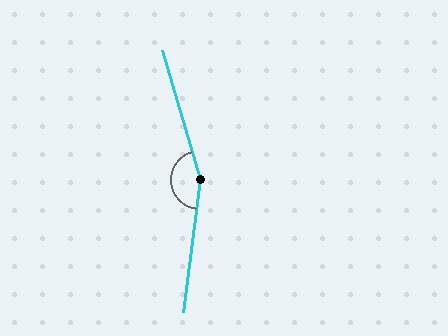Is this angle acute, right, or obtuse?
It is obtuse.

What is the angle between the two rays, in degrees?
Approximately 156 degrees.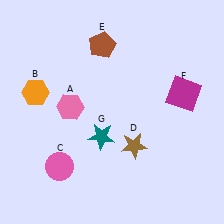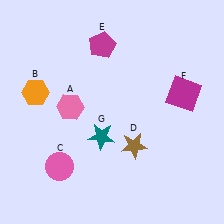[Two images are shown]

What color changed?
The pentagon (E) changed from brown in Image 1 to magenta in Image 2.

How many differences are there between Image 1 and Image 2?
There is 1 difference between the two images.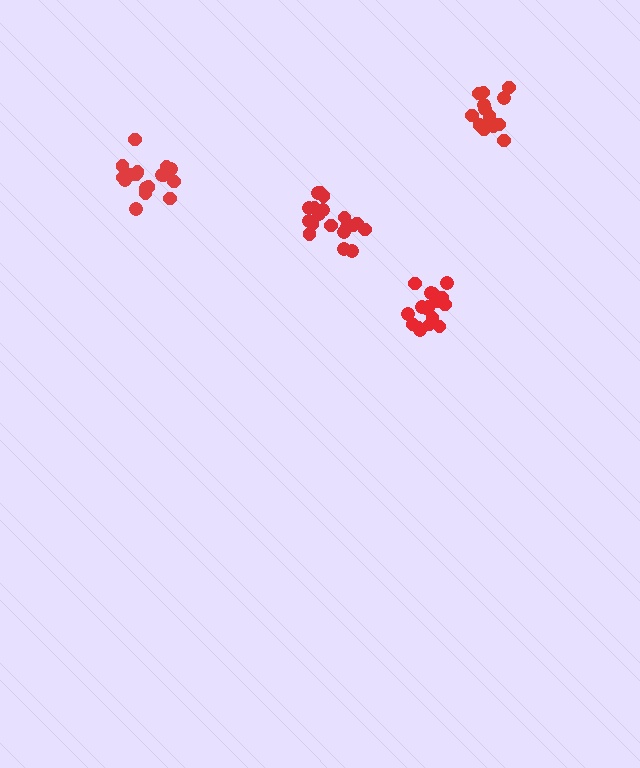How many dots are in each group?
Group 1: 17 dots, Group 2: 17 dots, Group 3: 14 dots, Group 4: 19 dots (67 total).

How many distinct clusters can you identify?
There are 4 distinct clusters.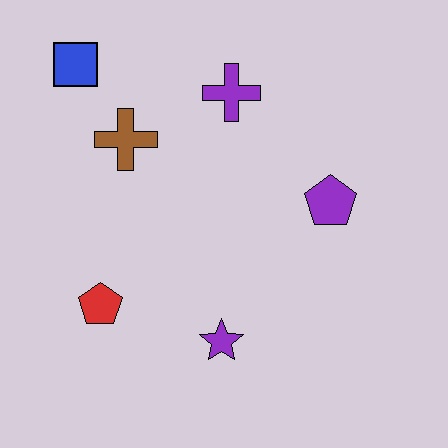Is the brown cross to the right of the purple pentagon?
No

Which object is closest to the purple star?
The red pentagon is closest to the purple star.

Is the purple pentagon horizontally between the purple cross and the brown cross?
No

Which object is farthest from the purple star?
The blue square is farthest from the purple star.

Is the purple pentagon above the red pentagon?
Yes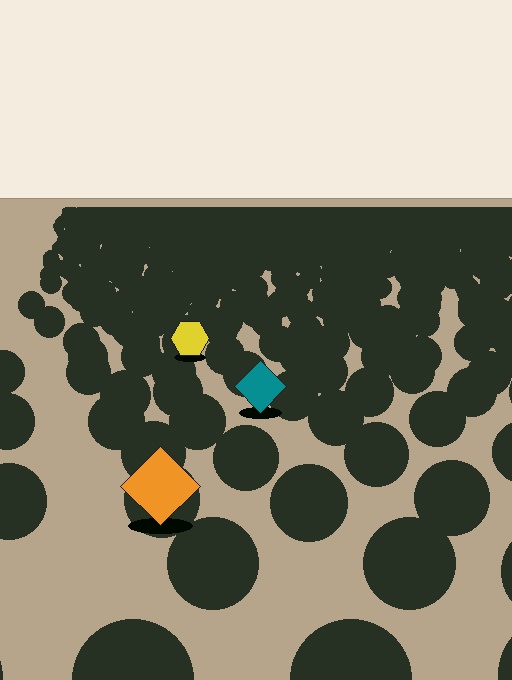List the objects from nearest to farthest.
From nearest to farthest: the orange diamond, the teal diamond, the yellow hexagon.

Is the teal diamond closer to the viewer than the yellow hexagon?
Yes. The teal diamond is closer — you can tell from the texture gradient: the ground texture is coarser near it.